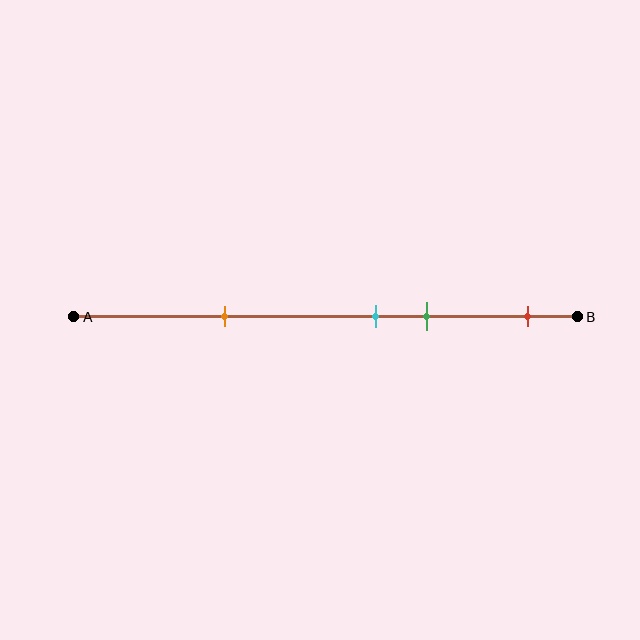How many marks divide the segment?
There are 4 marks dividing the segment.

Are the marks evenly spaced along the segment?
No, the marks are not evenly spaced.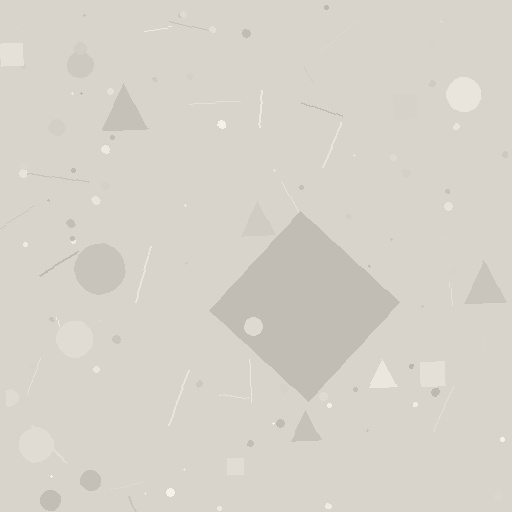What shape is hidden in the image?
A diamond is hidden in the image.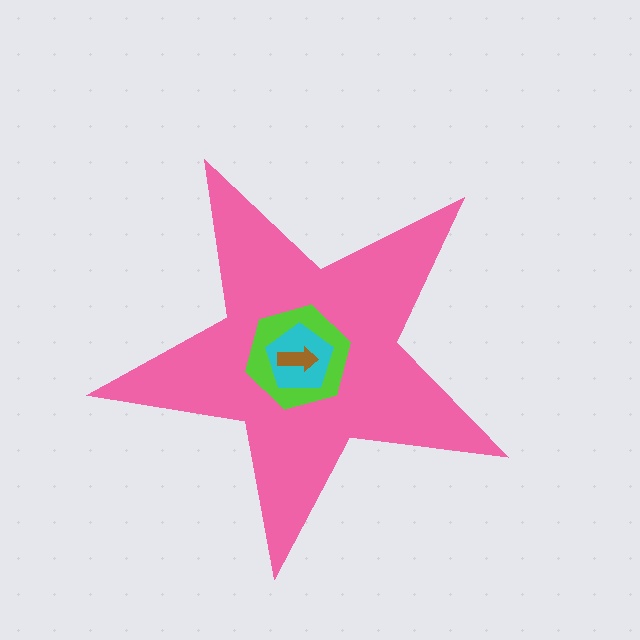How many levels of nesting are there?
4.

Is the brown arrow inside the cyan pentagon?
Yes.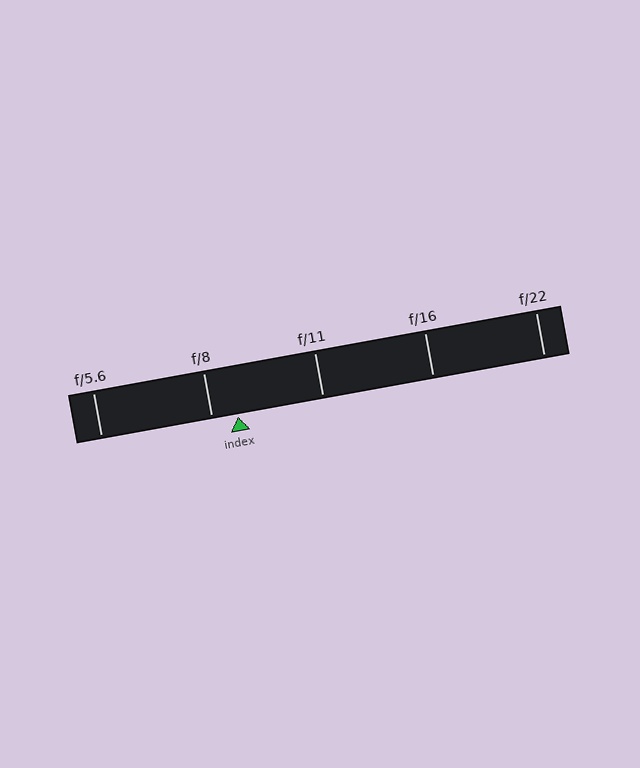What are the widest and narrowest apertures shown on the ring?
The widest aperture shown is f/5.6 and the narrowest is f/22.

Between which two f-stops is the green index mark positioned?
The index mark is between f/8 and f/11.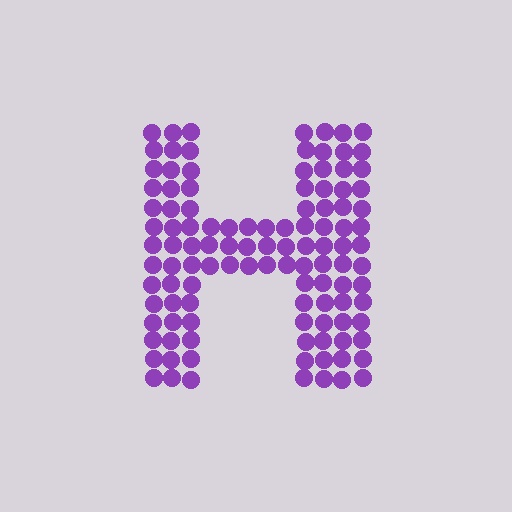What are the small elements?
The small elements are circles.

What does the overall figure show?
The overall figure shows the letter H.